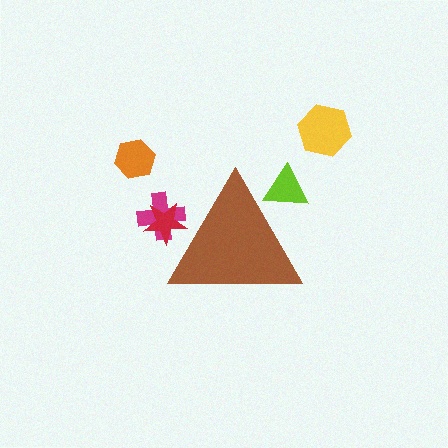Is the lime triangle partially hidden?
Yes, the lime triangle is partially hidden behind the brown triangle.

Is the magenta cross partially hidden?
Yes, the magenta cross is partially hidden behind the brown triangle.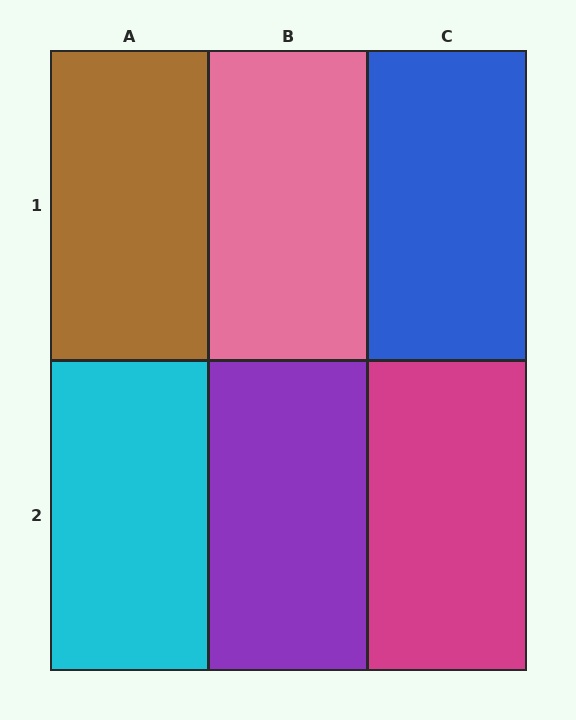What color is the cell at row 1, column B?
Pink.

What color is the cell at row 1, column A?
Brown.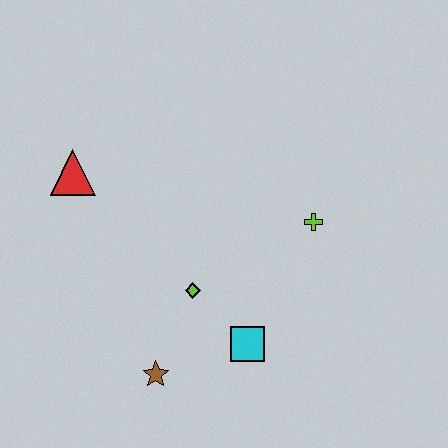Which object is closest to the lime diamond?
The cyan square is closest to the lime diamond.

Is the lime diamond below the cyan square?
No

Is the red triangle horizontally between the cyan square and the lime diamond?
No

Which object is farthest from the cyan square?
The red triangle is farthest from the cyan square.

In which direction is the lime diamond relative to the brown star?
The lime diamond is above the brown star.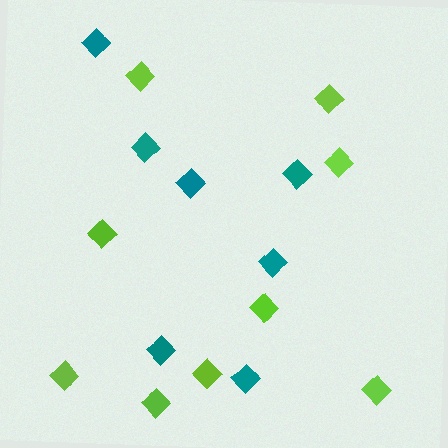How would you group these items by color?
There are 2 groups: one group of teal diamonds (7) and one group of lime diamonds (9).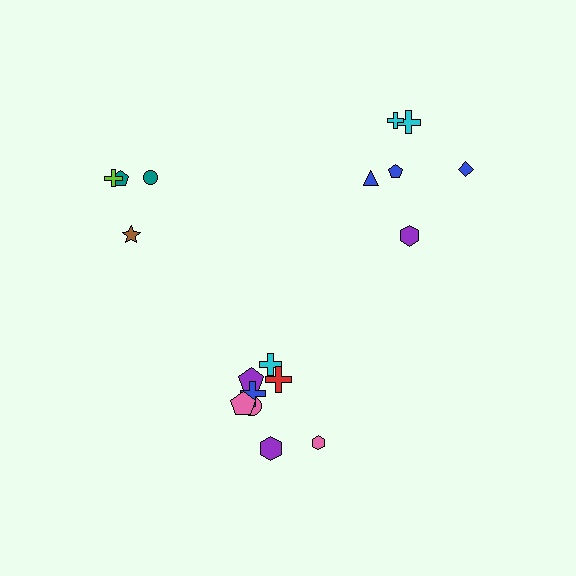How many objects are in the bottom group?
There are 8 objects.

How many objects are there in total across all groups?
There are 18 objects.